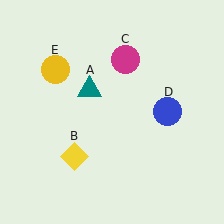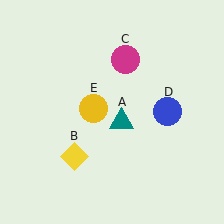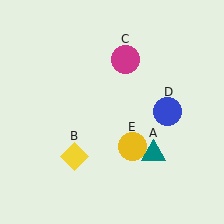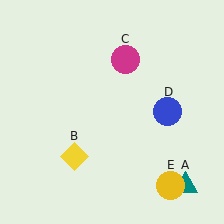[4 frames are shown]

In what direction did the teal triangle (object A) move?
The teal triangle (object A) moved down and to the right.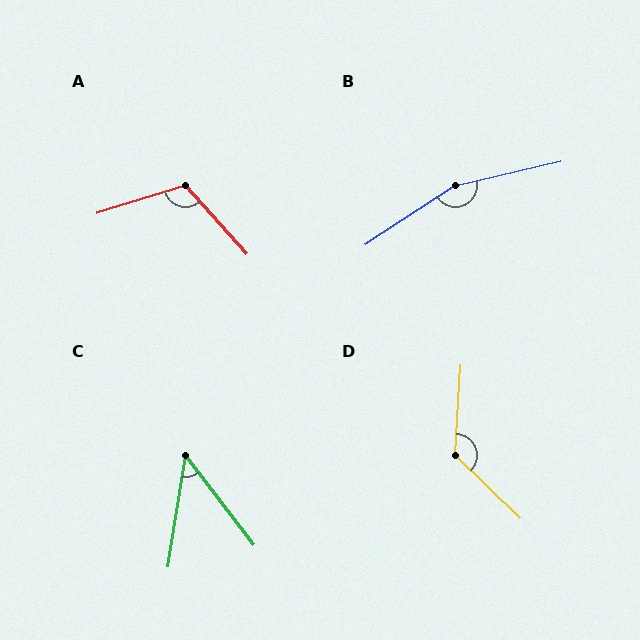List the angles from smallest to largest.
C (46°), A (114°), D (131°), B (160°).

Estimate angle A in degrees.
Approximately 114 degrees.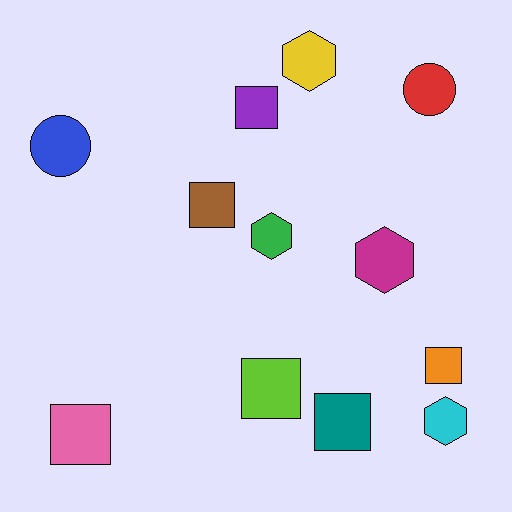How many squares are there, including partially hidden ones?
There are 6 squares.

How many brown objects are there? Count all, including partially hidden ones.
There is 1 brown object.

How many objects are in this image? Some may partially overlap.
There are 12 objects.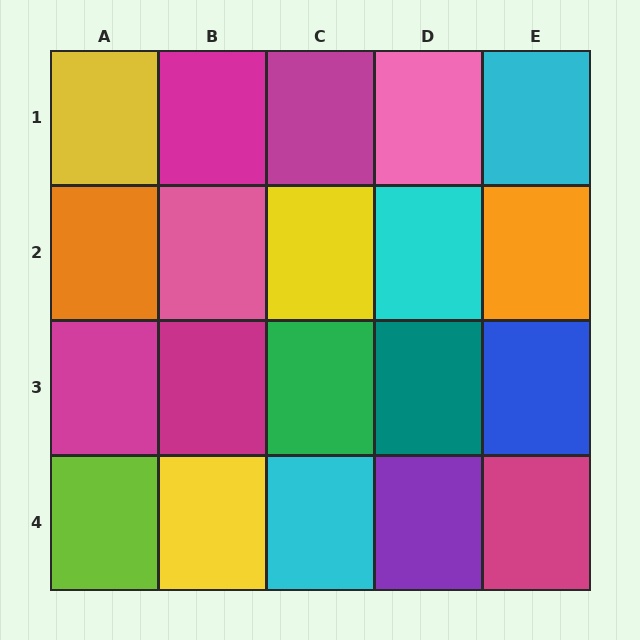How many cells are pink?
2 cells are pink.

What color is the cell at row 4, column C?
Cyan.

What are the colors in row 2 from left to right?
Orange, pink, yellow, cyan, orange.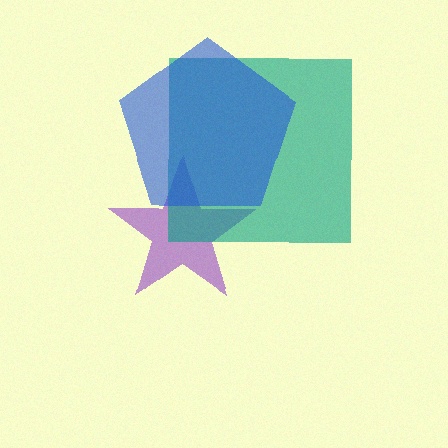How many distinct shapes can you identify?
There are 3 distinct shapes: a purple star, a teal square, a blue pentagon.